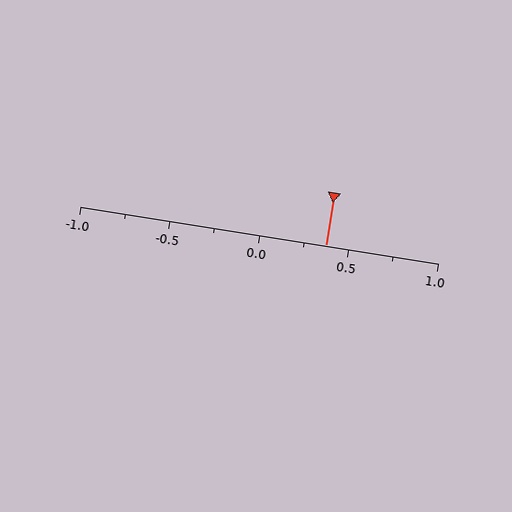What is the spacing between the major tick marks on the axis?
The major ticks are spaced 0.5 apart.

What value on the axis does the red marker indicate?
The marker indicates approximately 0.38.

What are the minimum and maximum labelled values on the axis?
The axis runs from -1.0 to 1.0.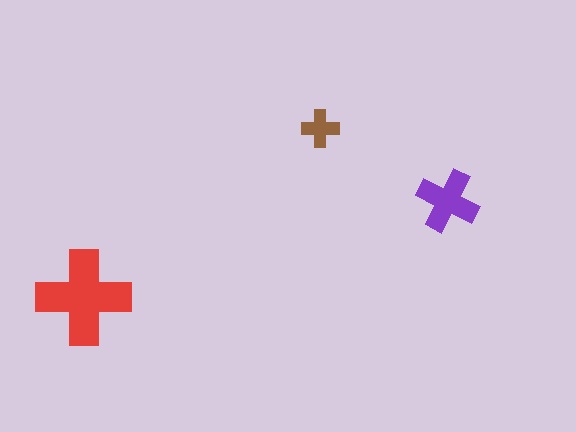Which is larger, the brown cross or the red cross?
The red one.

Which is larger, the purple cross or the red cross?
The red one.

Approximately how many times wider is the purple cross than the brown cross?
About 1.5 times wider.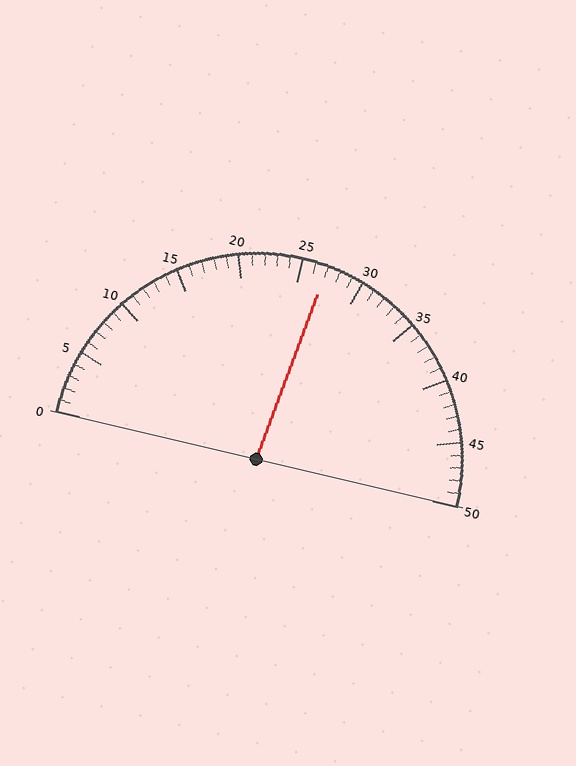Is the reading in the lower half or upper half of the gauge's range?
The reading is in the upper half of the range (0 to 50).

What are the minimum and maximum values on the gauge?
The gauge ranges from 0 to 50.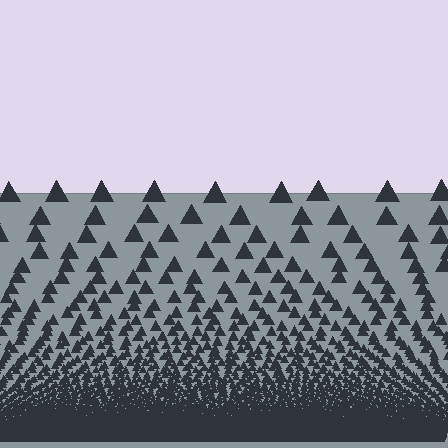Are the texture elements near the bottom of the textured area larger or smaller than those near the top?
Smaller. The gradient is inverted — elements near the bottom are smaller and denser.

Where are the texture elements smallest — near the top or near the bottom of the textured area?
Near the bottom.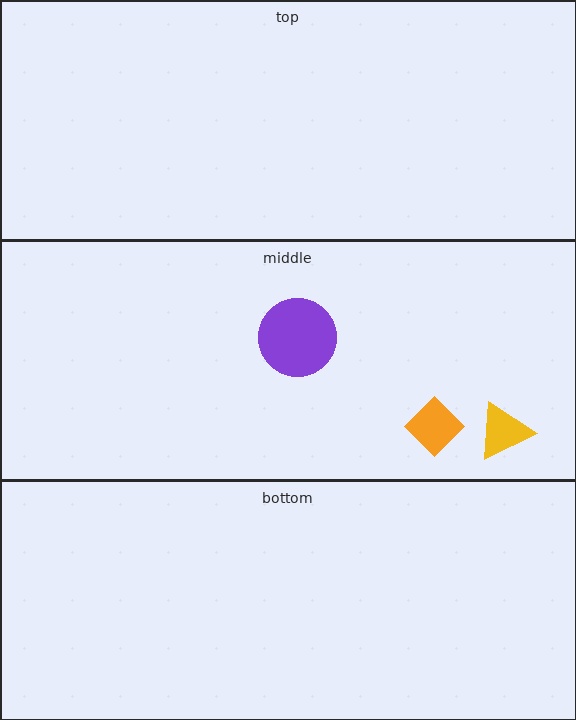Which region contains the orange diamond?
The middle region.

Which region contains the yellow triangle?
The middle region.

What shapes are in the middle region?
The yellow triangle, the purple circle, the orange diamond.